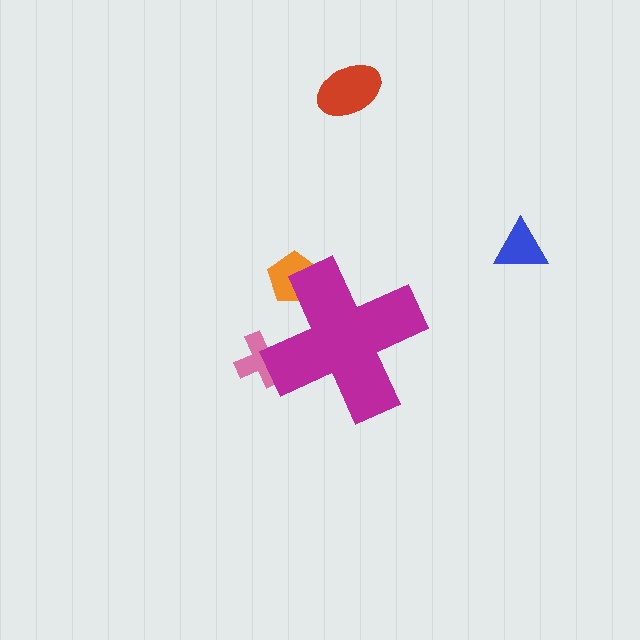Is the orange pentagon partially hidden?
Yes, the orange pentagon is partially hidden behind the magenta cross.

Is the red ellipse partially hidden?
No, the red ellipse is fully visible.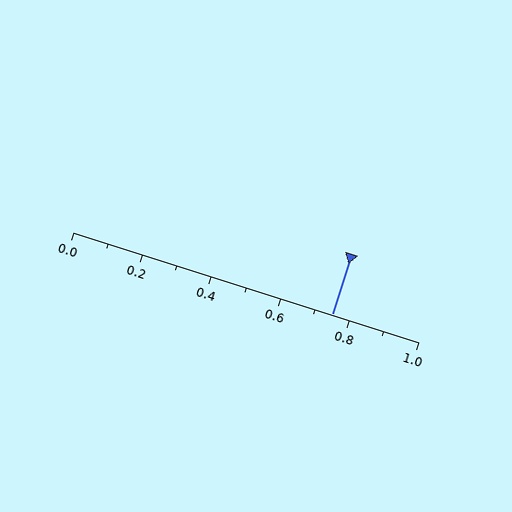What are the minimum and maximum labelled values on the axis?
The axis runs from 0.0 to 1.0.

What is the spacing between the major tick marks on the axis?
The major ticks are spaced 0.2 apart.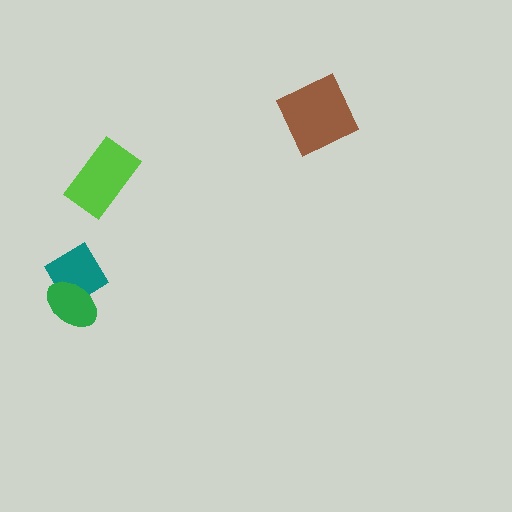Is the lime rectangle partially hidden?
No, no other shape covers it.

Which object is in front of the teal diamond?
The green ellipse is in front of the teal diamond.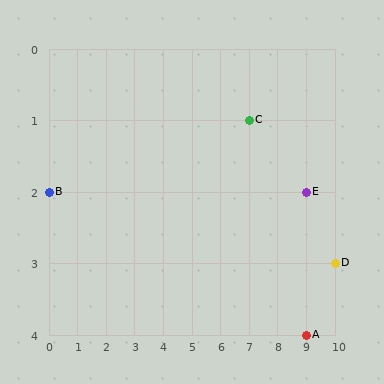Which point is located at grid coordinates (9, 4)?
Point A is at (9, 4).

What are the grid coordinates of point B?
Point B is at grid coordinates (0, 2).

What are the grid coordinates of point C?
Point C is at grid coordinates (7, 1).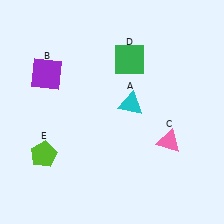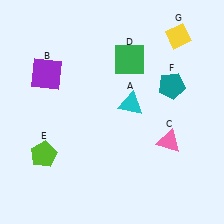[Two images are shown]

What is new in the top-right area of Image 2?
A teal pentagon (F) was added in the top-right area of Image 2.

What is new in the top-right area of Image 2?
A yellow diamond (G) was added in the top-right area of Image 2.